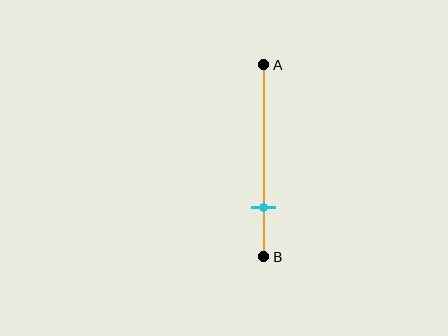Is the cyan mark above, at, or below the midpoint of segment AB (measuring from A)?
The cyan mark is below the midpoint of segment AB.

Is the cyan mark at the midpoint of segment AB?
No, the mark is at about 75% from A, not at the 50% midpoint.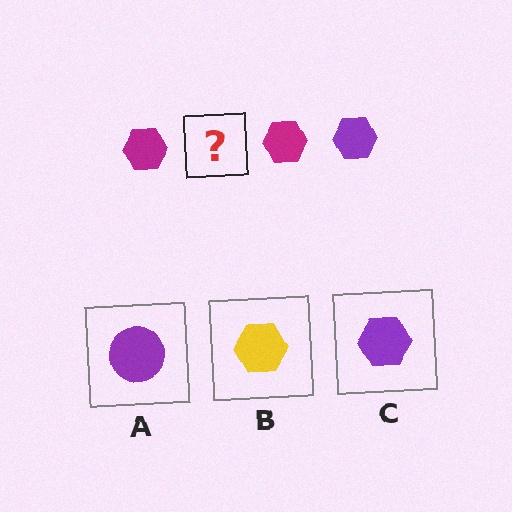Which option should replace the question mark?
Option C.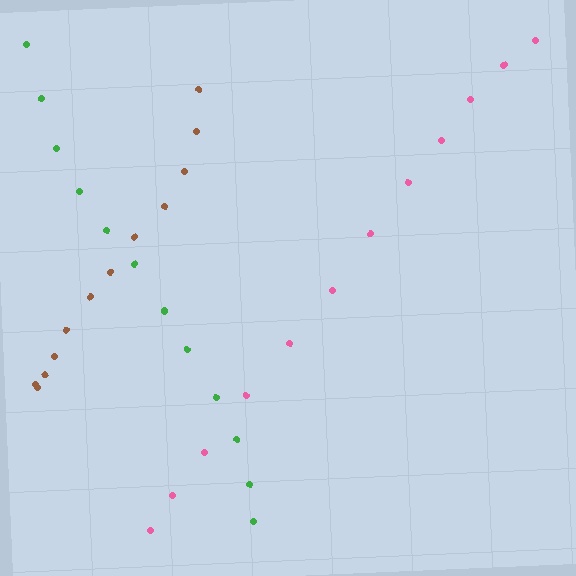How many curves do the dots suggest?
There are 3 distinct paths.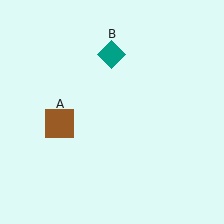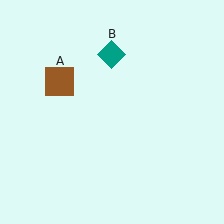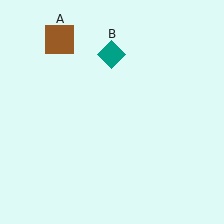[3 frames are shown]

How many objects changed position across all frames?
1 object changed position: brown square (object A).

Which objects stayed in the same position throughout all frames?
Teal diamond (object B) remained stationary.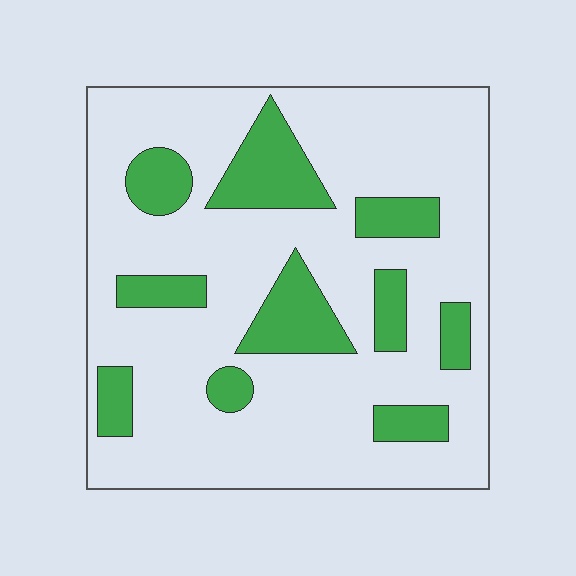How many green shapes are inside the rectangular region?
10.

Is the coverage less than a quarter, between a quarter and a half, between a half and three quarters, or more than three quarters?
Less than a quarter.